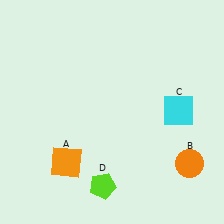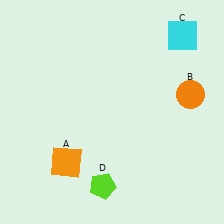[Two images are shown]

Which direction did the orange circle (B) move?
The orange circle (B) moved up.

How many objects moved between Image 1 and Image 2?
2 objects moved between the two images.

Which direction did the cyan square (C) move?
The cyan square (C) moved up.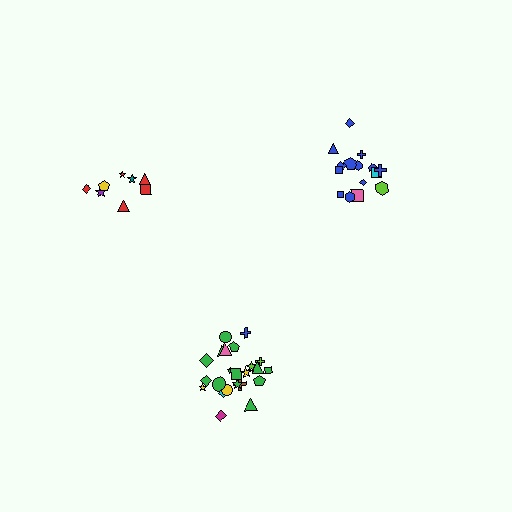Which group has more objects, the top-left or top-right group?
The top-right group.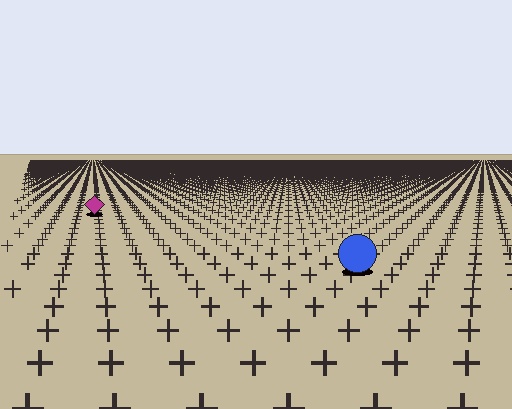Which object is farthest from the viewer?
The magenta diamond is farthest from the viewer. It appears smaller and the ground texture around it is denser.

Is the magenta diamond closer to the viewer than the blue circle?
No. The blue circle is closer — you can tell from the texture gradient: the ground texture is coarser near it.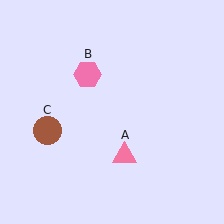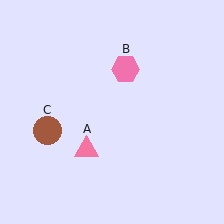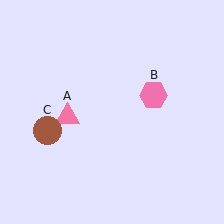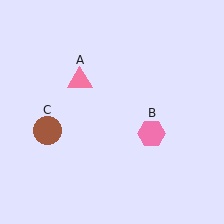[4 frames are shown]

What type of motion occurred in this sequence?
The pink triangle (object A), pink hexagon (object B) rotated clockwise around the center of the scene.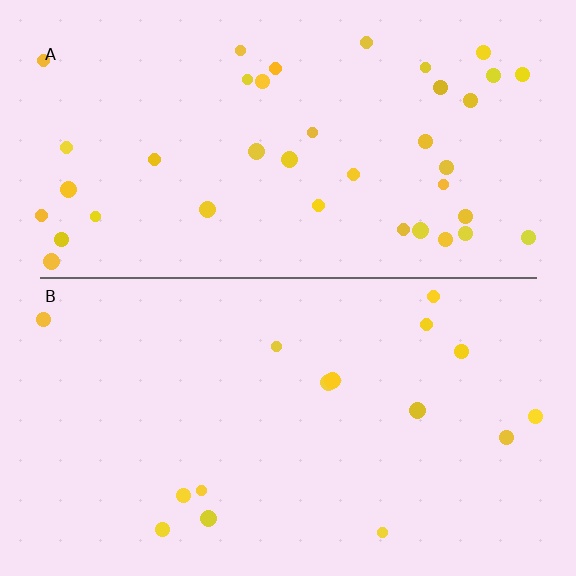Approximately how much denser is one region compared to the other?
Approximately 2.5× — region A over region B.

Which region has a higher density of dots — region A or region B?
A (the top).